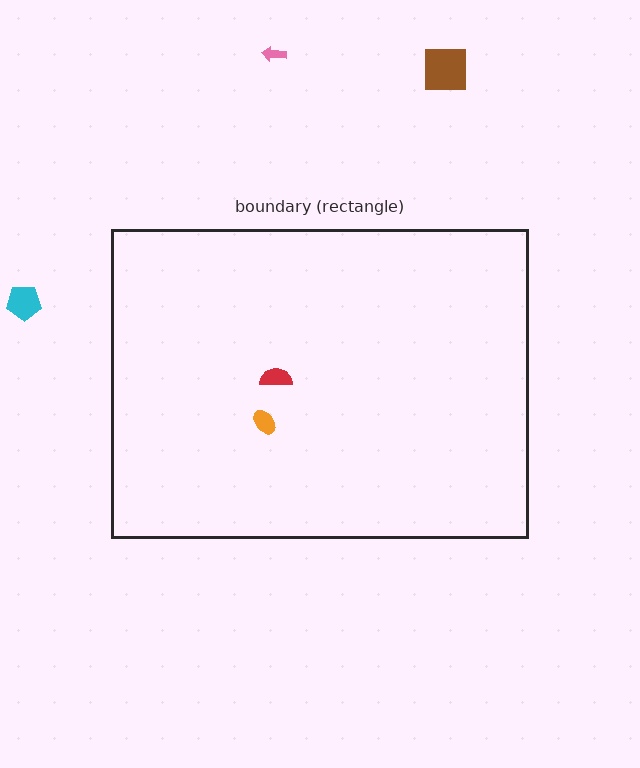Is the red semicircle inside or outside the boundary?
Inside.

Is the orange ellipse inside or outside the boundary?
Inside.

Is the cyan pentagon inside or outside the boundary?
Outside.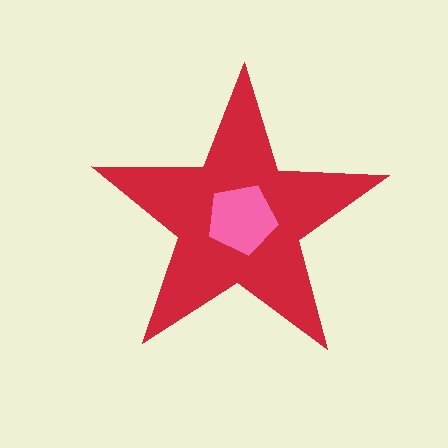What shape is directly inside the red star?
The pink pentagon.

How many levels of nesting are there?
2.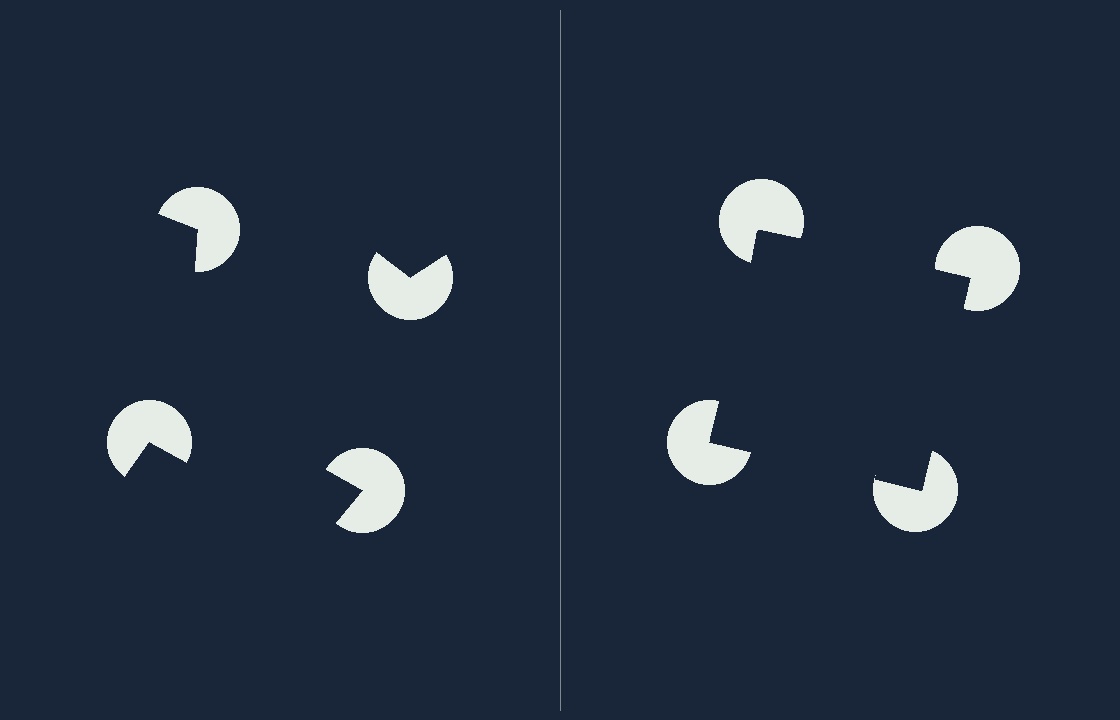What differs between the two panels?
The pac-man discs are positioned identically on both sides; only the wedge orientations differ. On the right they align to a square; on the left they are misaligned.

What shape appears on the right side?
An illusory square.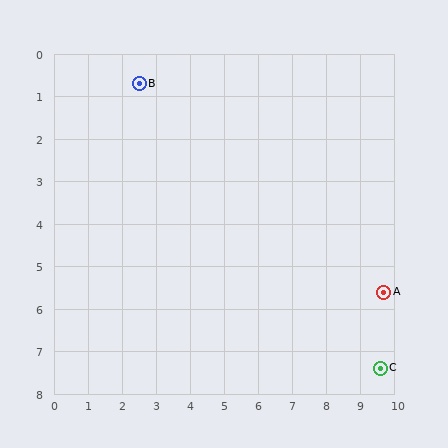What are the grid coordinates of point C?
Point C is at approximately (9.6, 7.4).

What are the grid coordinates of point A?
Point A is at approximately (9.7, 5.6).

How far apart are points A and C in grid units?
Points A and C are about 1.8 grid units apart.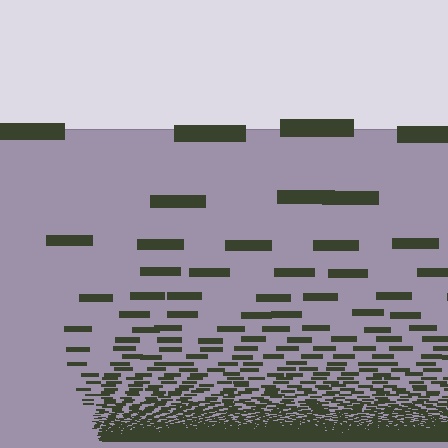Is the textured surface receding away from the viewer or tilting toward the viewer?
The surface appears to tilt toward the viewer. Texture elements get larger and sparser toward the top.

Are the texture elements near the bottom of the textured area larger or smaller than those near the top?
Smaller. The gradient is inverted — elements near the bottom are smaller and denser.